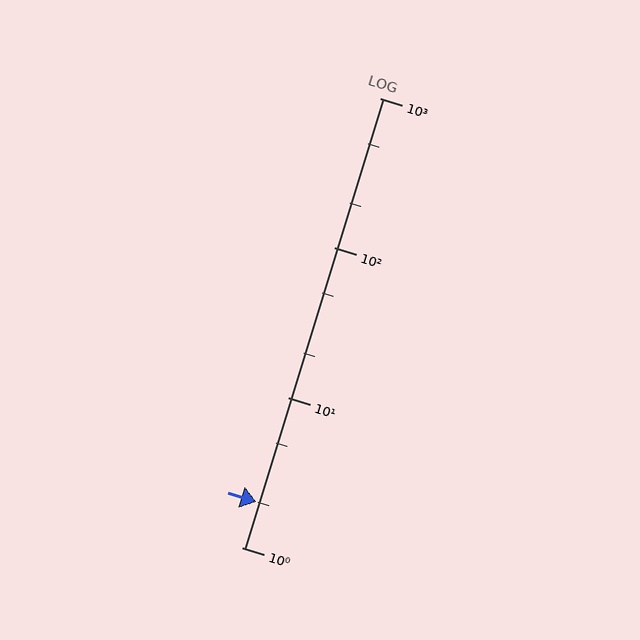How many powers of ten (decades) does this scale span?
The scale spans 3 decades, from 1 to 1000.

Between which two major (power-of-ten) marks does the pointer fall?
The pointer is between 1 and 10.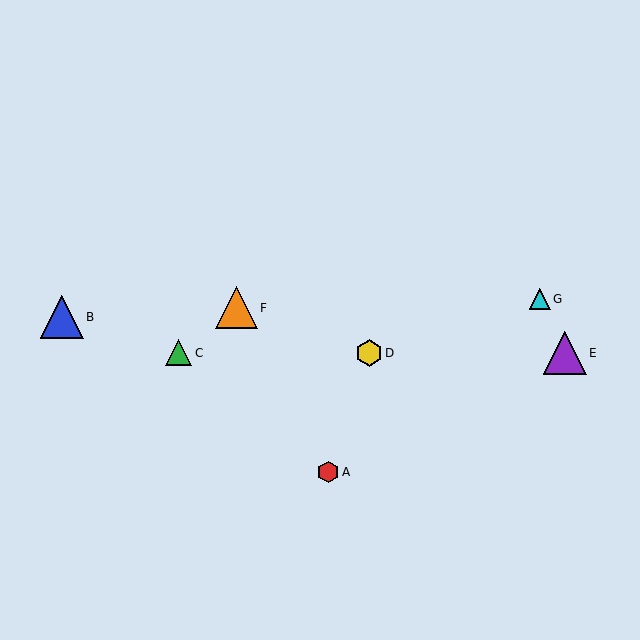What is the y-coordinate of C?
Object C is at y≈353.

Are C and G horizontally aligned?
No, C is at y≈353 and G is at y≈299.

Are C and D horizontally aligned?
Yes, both are at y≈353.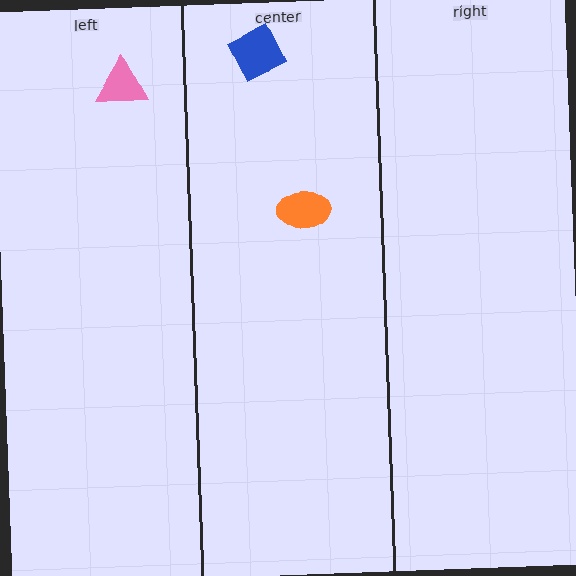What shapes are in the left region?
The pink triangle.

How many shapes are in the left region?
1.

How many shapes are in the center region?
2.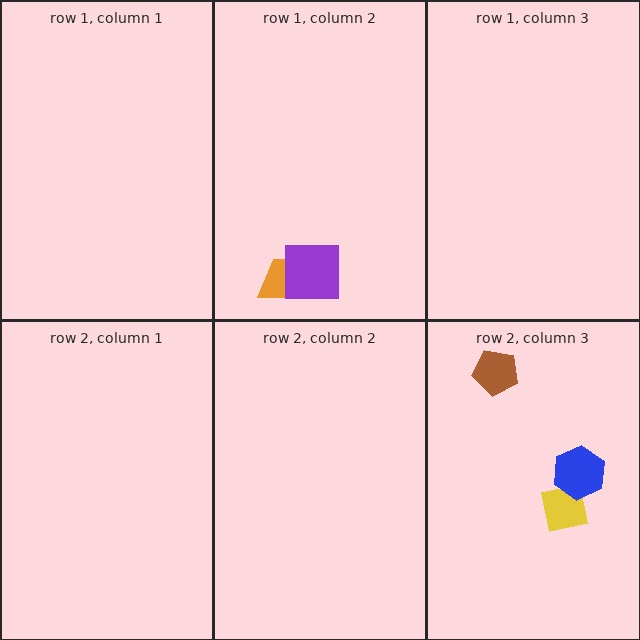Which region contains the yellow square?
The row 2, column 3 region.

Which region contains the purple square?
The row 1, column 2 region.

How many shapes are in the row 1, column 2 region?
2.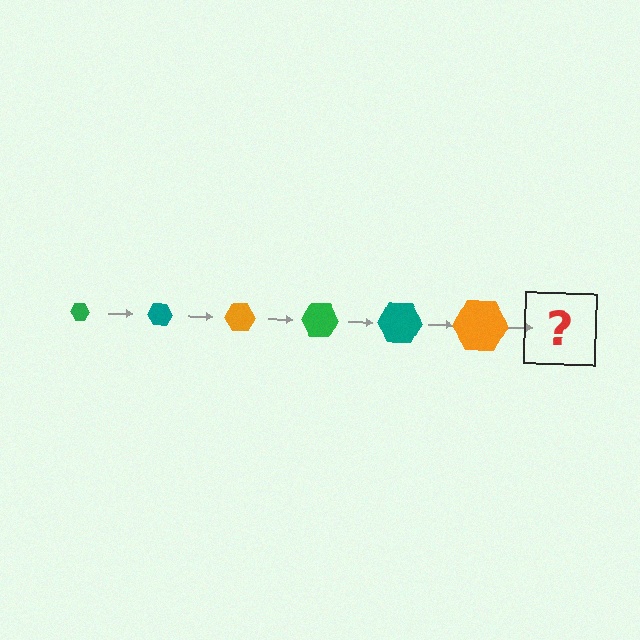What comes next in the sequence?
The next element should be a green hexagon, larger than the previous one.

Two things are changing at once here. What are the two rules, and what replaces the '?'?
The two rules are that the hexagon grows larger each step and the color cycles through green, teal, and orange. The '?' should be a green hexagon, larger than the previous one.